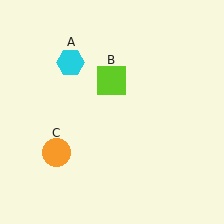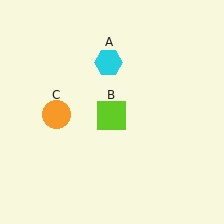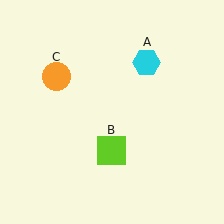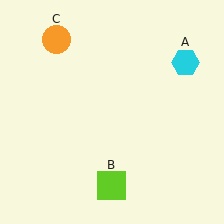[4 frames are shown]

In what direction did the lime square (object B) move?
The lime square (object B) moved down.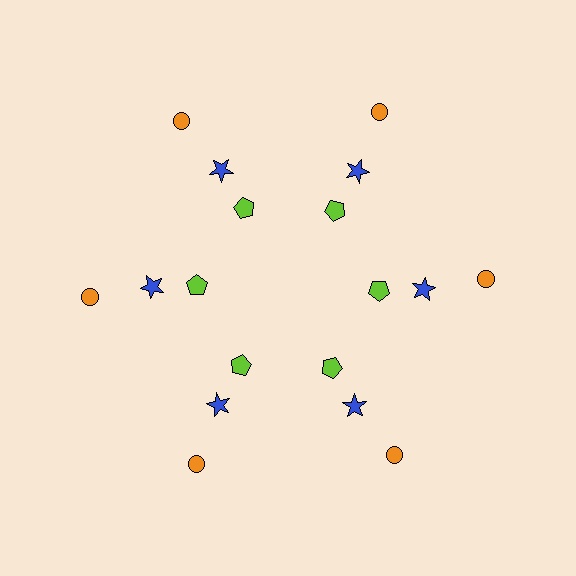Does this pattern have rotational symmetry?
Yes, this pattern has 6-fold rotational symmetry. It looks the same after rotating 60 degrees around the center.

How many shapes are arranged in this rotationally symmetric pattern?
There are 18 shapes, arranged in 6 groups of 3.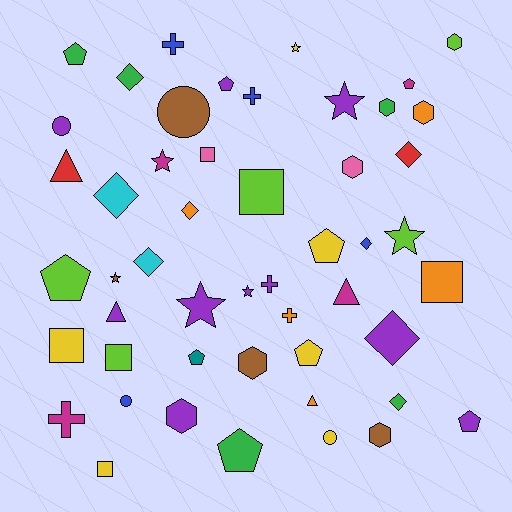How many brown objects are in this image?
There are 4 brown objects.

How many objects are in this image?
There are 50 objects.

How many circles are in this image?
There are 4 circles.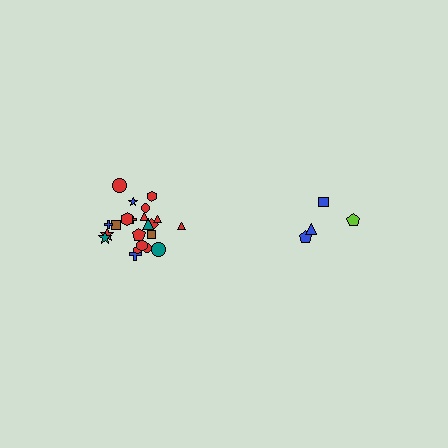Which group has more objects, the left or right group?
The left group.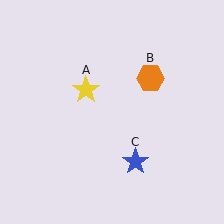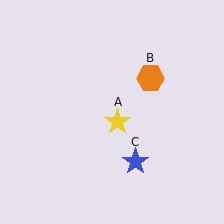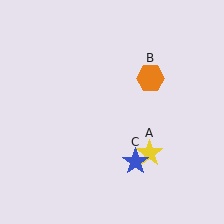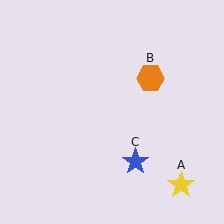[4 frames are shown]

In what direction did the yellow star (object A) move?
The yellow star (object A) moved down and to the right.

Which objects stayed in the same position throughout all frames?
Orange hexagon (object B) and blue star (object C) remained stationary.